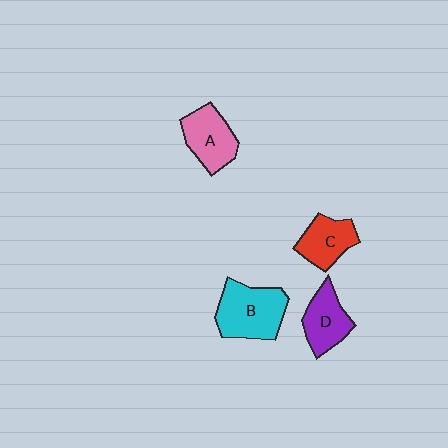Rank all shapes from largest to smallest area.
From largest to smallest: B (cyan), A (pink), D (purple), C (red).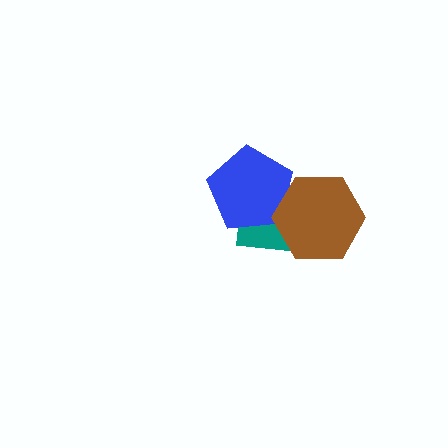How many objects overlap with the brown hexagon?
2 objects overlap with the brown hexagon.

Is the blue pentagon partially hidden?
Yes, it is partially covered by another shape.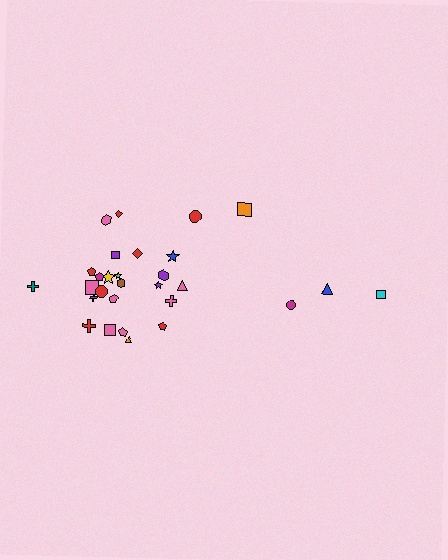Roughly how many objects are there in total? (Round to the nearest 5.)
Roughly 30 objects in total.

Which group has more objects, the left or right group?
The left group.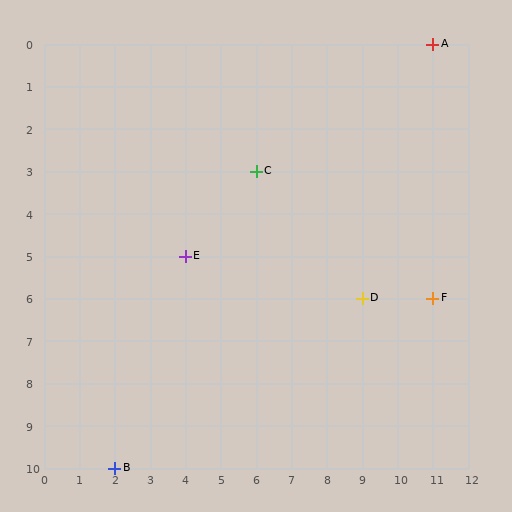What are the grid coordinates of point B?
Point B is at grid coordinates (2, 10).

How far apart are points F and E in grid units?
Points F and E are 7 columns and 1 row apart (about 7.1 grid units diagonally).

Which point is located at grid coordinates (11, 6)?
Point F is at (11, 6).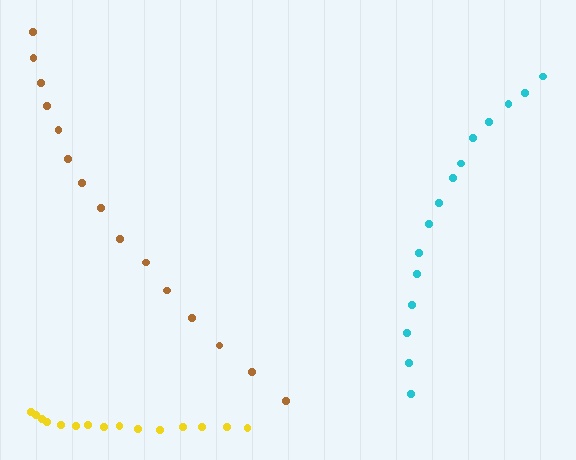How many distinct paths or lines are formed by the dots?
There are 3 distinct paths.